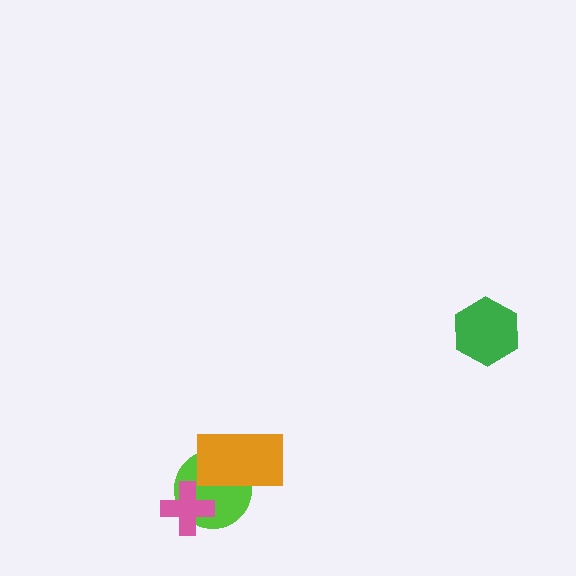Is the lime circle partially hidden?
Yes, it is partially covered by another shape.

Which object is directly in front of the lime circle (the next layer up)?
The pink cross is directly in front of the lime circle.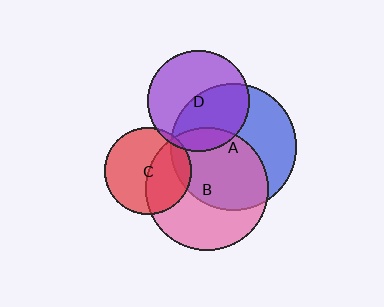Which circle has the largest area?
Circle A (blue).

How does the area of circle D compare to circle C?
Approximately 1.4 times.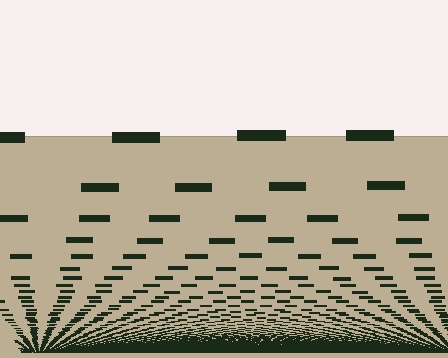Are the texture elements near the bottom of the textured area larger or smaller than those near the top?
Smaller. The gradient is inverted — elements near the bottom are smaller and denser.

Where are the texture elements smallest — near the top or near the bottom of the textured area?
Near the bottom.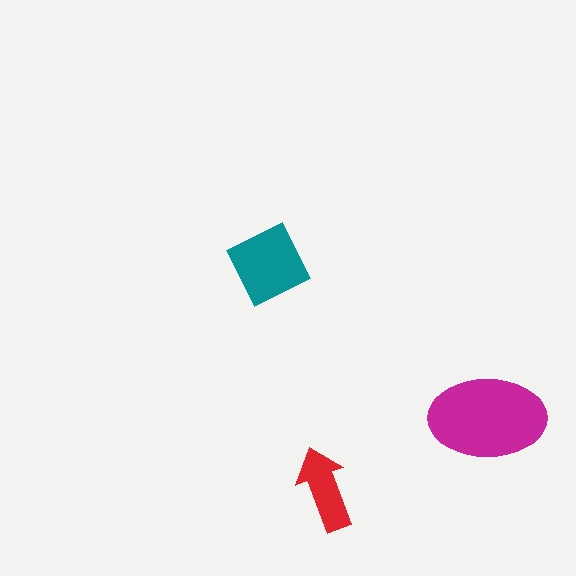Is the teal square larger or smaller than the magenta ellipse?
Smaller.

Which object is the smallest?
The red arrow.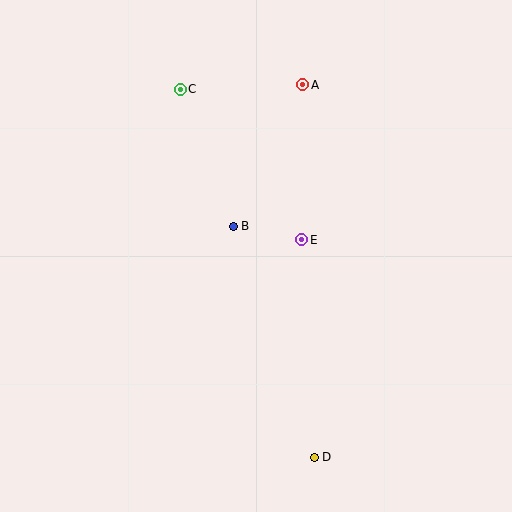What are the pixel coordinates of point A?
Point A is at (303, 85).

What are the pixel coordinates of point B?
Point B is at (233, 226).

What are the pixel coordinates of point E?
Point E is at (302, 240).